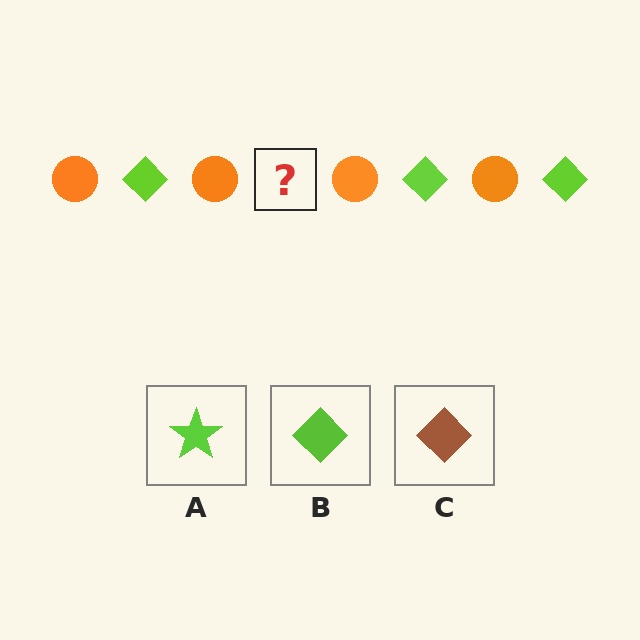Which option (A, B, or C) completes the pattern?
B.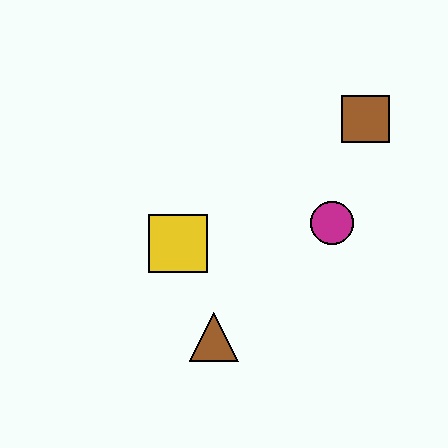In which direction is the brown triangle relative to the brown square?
The brown triangle is below the brown square.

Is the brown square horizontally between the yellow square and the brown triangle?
No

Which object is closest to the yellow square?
The brown triangle is closest to the yellow square.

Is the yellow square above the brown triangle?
Yes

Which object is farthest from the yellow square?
The brown square is farthest from the yellow square.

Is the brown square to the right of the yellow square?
Yes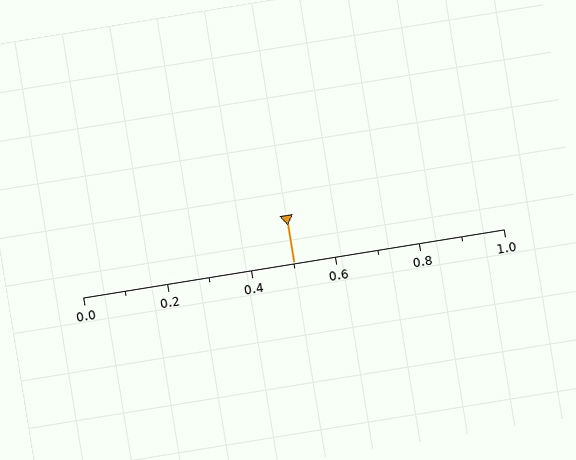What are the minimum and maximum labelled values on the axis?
The axis runs from 0.0 to 1.0.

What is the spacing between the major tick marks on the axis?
The major ticks are spaced 0.2 apart.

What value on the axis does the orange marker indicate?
The marker indicates approximately 0.5.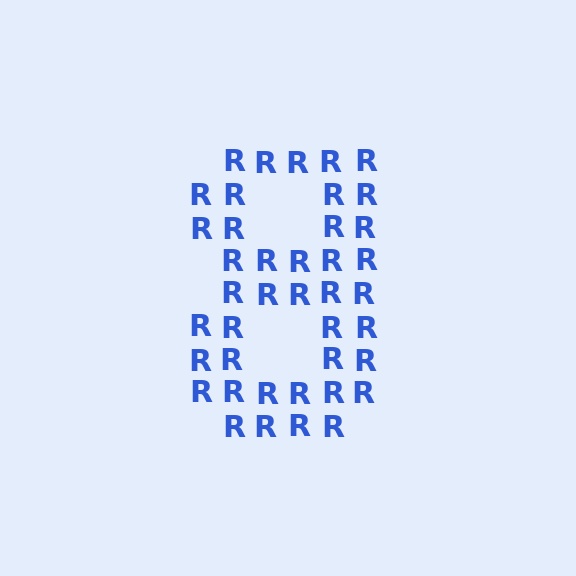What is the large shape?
The large shape is the digit 8.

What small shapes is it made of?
It is made of small letter R's.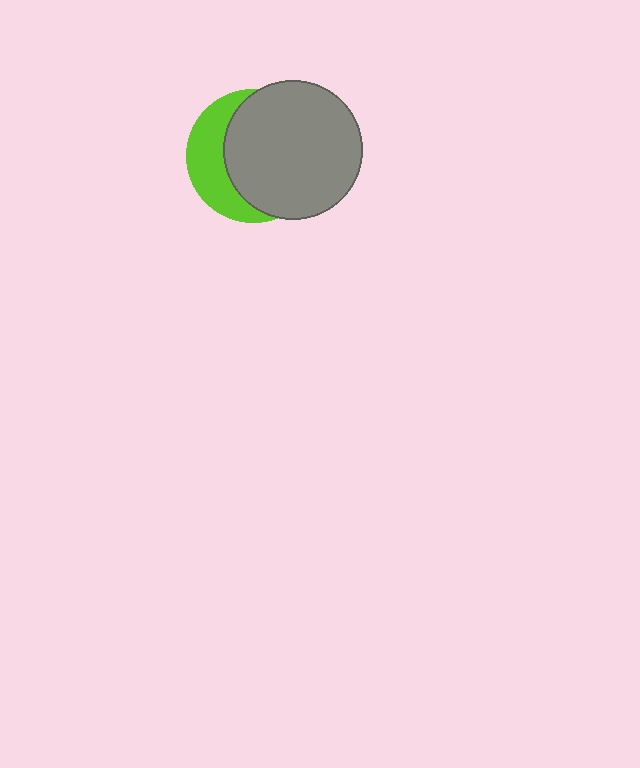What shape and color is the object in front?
The object in front is a gray circle.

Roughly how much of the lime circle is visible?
A small part of it is visible (roughly 34%).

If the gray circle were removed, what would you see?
You would see the complete lime circle.